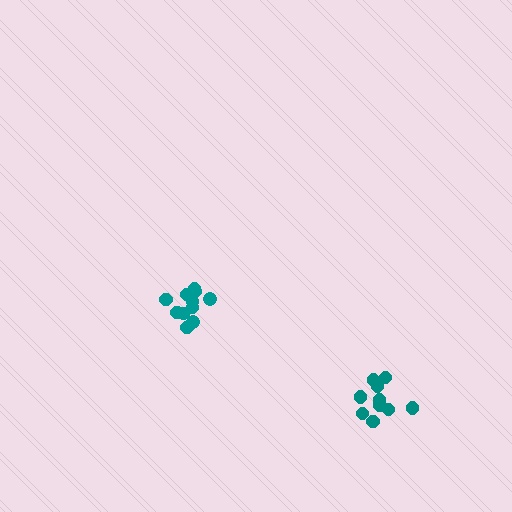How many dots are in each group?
Group 1: 10 dots, Group 2: 11 dots (21 total).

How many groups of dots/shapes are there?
There are 2 groups.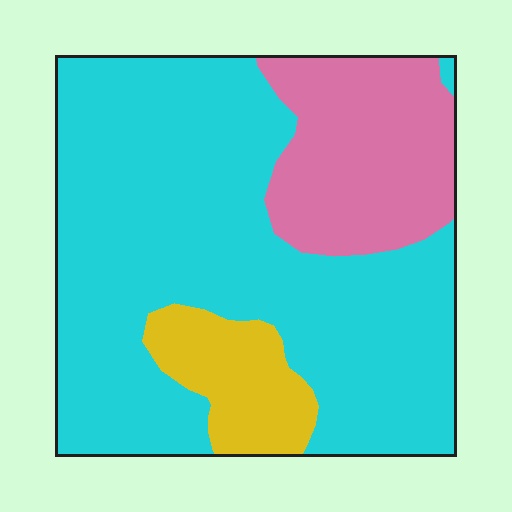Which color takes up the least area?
Yellow, at roughly 10%.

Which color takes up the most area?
Cyan, at roughly 70%.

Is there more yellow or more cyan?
Cyan.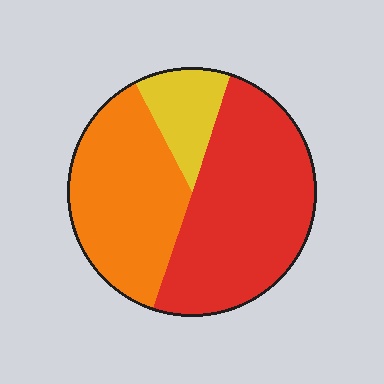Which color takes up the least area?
Yellow, at roughly 15%.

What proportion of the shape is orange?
Orange takes up about three eighths (3/8) of the shape.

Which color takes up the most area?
Red, at roughly 50%.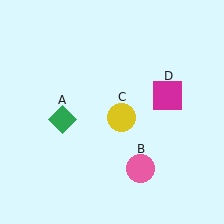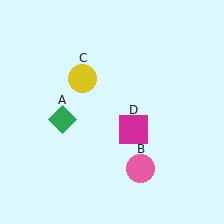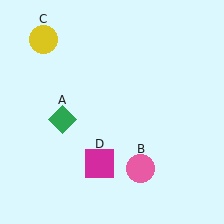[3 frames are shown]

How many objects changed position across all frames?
2 objects changed position: yellow circle (object C), magenta square (object D).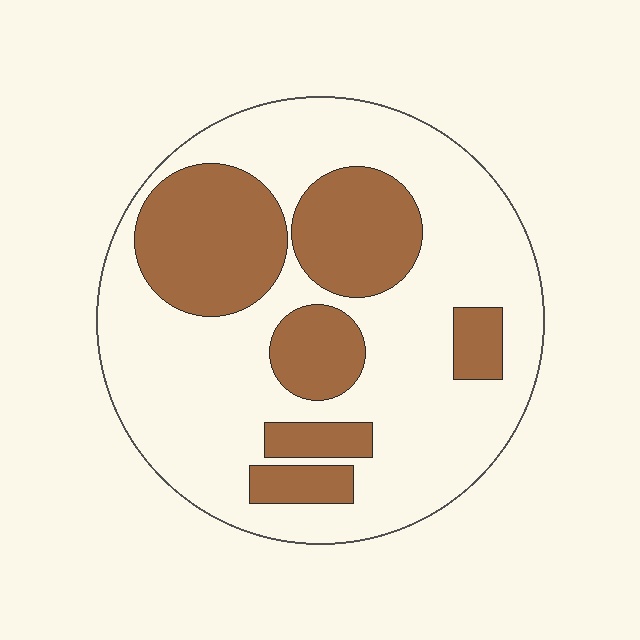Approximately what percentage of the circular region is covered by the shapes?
Approximately 30%.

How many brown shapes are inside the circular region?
6.